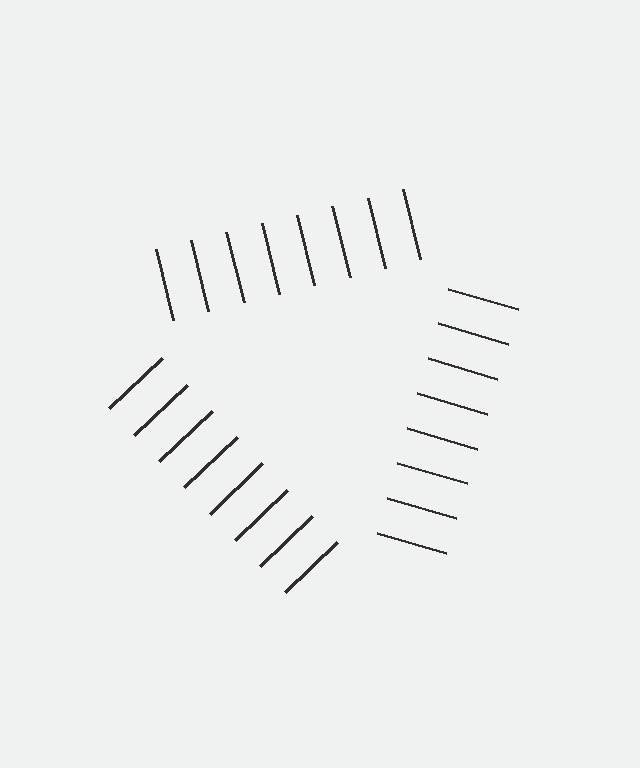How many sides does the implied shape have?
3 sides — the line-ends trace a triangle.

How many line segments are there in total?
24 — 8 along each of the 3 edges.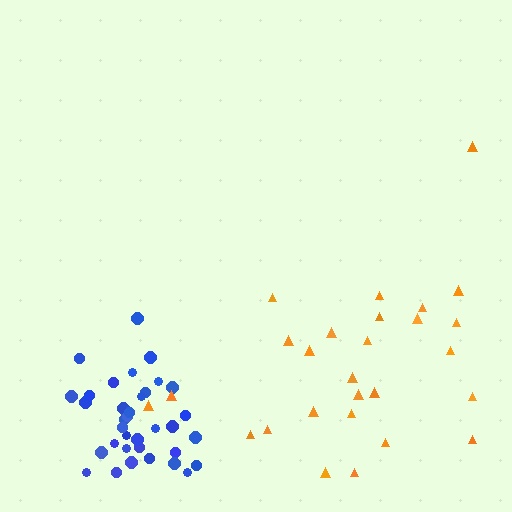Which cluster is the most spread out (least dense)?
Orange.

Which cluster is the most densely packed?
Blue.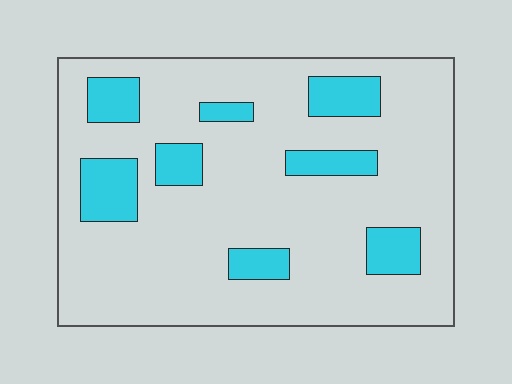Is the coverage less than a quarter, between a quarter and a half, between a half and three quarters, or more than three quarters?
Less than a quarter.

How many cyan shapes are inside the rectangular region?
8.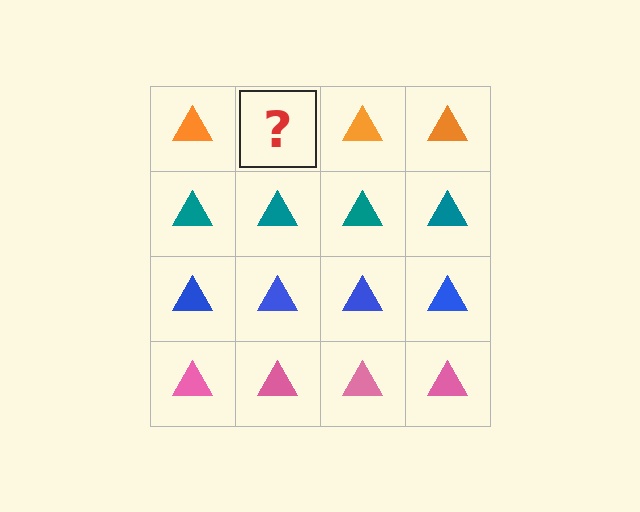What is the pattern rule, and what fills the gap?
The rule is that each row has a consistent color. The gap should be filled with an orange triangle.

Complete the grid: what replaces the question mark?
The question mark should be replaced with an orange triangle.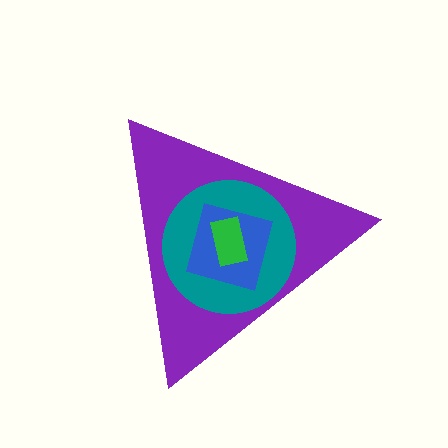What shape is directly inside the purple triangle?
The teal circle.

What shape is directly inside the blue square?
The green rectangle.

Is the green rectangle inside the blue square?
Yes.